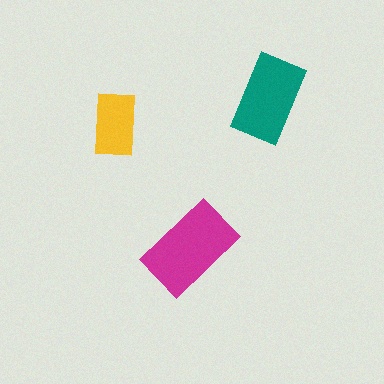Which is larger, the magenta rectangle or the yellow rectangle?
The magenta one.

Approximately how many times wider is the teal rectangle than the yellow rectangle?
About 1.5 times wider.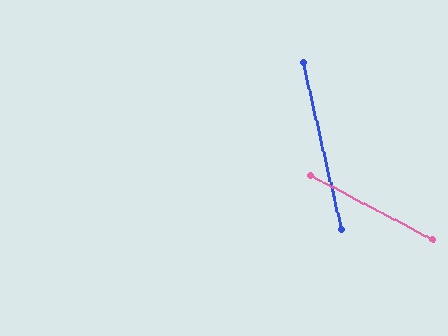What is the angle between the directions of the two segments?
Approximately 49 degrees.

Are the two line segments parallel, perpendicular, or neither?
Neither parallel nor perpendicular — they differ by about 49°.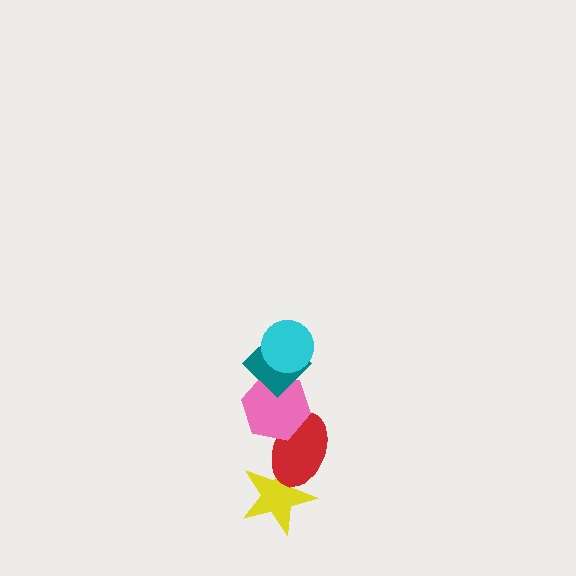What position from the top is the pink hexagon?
The pink hexagon is 3rd from the top.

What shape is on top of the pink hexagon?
The teal diamond is on top of the pink hexagon.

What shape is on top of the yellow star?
The red ellipse is on top of the yellow star.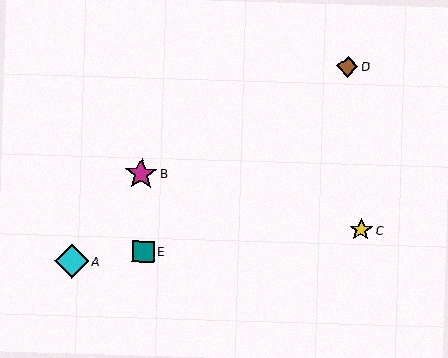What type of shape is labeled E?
Shape E is a teal square.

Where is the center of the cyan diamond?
The center of the cyan diamond is at (72, 261).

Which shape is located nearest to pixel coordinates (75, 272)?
The cyan diamond (labeled A) at (72, 261) is nearest to that location.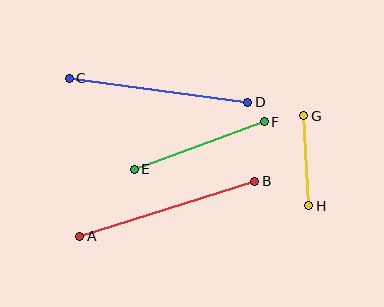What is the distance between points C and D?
The distance is approximately 180 pixels.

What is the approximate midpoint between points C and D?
The midpoint is at approximately (159, 90) pixels.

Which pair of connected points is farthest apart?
Points A and B are farthest apart.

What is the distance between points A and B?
The distance is approximately 183 pixels.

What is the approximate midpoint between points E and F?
The midpoint is at approximately (199, 146) pixels.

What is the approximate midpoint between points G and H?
The midpoint is at approximately (306, 161) pixels.